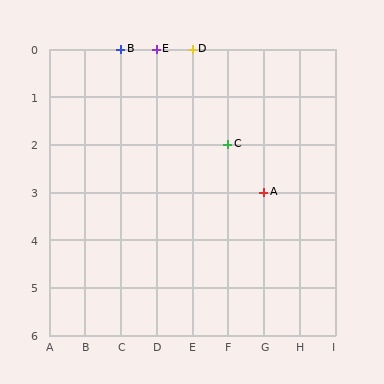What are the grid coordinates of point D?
Point D is at grid coordinates (E, 0).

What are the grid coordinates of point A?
Point A is at grid coordinates (G, 3).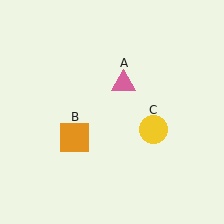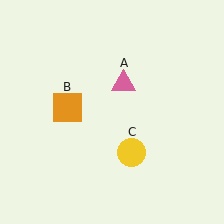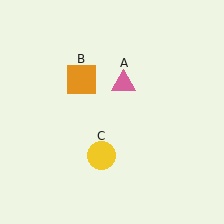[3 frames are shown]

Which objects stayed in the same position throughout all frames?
Pink triangle (object A) remained stationary.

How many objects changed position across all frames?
2 objects changed position: orange square (object B), yellow circle (object C).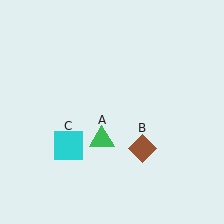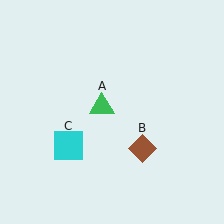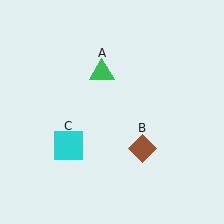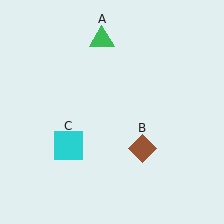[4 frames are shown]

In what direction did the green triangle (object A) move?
The green triangle (object A) moved up.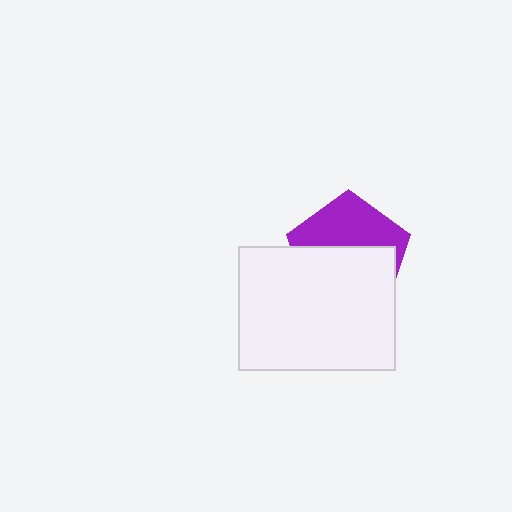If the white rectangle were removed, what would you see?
You would see the complete purple pentagon.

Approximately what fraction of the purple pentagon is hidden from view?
Roughly 57% of the purple pentagon is hidden behind the white rectangle.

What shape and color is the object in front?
The object in front is a white rectangle.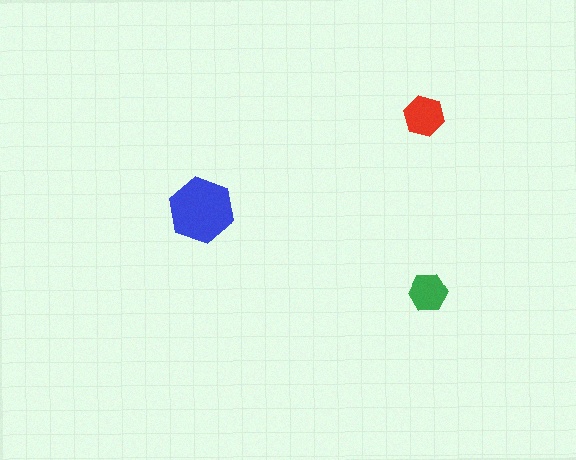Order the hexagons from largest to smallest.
the blue one, the red one, the green one.